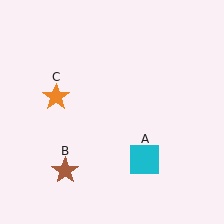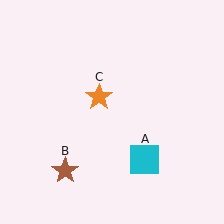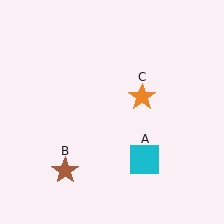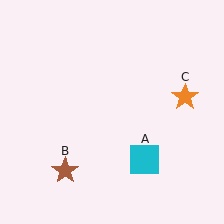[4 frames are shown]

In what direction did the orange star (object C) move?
The orange star (object C) moved right.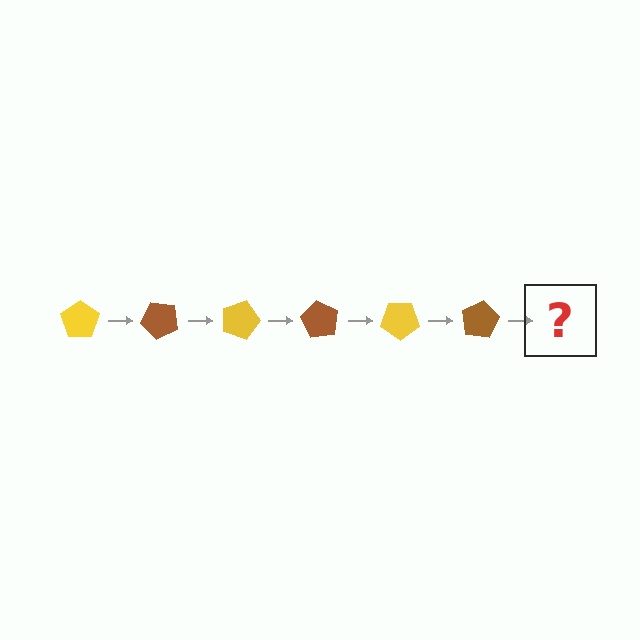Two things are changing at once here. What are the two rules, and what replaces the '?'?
The two rules are that it rotates 45 degrees each step and the color cycles through yellow and brown. The '?' should be a yellow pentagon, rotated 270 degrees from the start.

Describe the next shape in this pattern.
It should be a yellow pentagon, rotated 270 degrees from the start.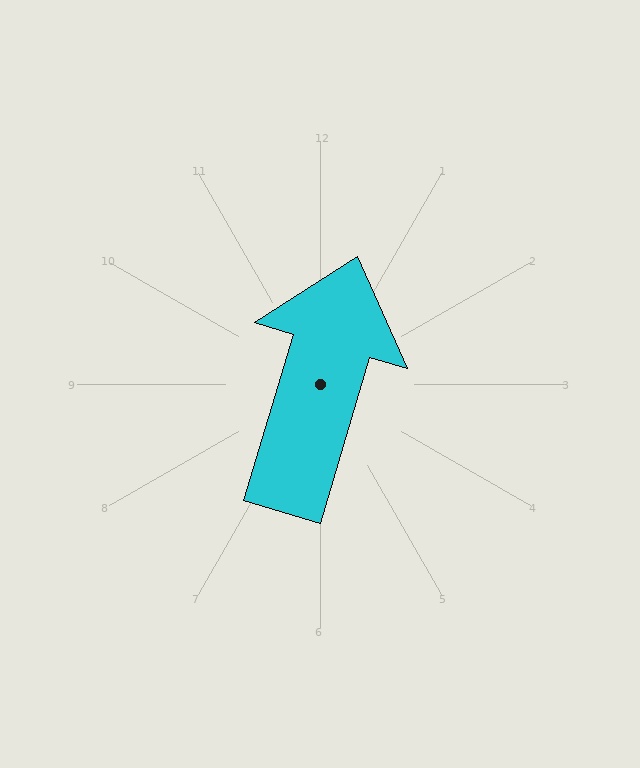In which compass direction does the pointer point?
North.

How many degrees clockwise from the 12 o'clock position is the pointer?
Approximately 17 degrees.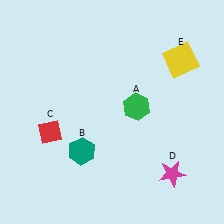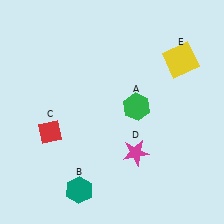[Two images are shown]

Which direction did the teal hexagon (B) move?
The teal hexagon (B) moved down.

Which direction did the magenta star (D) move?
The magenta star (D) moved left.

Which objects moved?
The objects that moved are: the teal hexagon (B), the magenta star (D).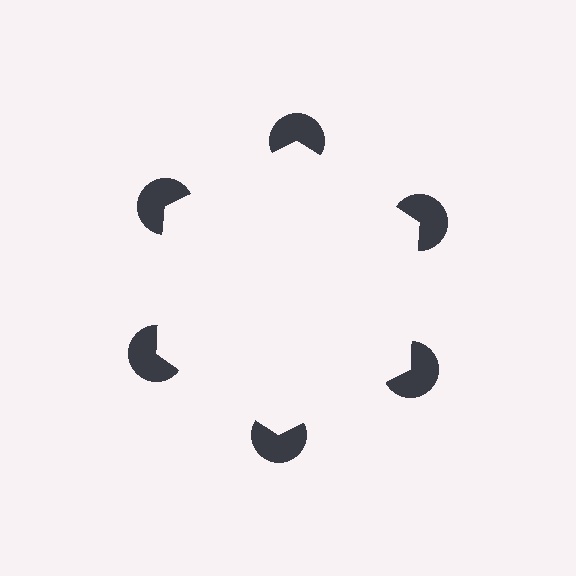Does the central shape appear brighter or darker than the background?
It typically appears slightly brighter than the background, even though no actual brightness change is drawn.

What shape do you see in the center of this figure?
An illusory hexagon — its edges are inferred from the aligned wedge cuts in the pac-man discs, not physically drawn.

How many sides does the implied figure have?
6 sides.